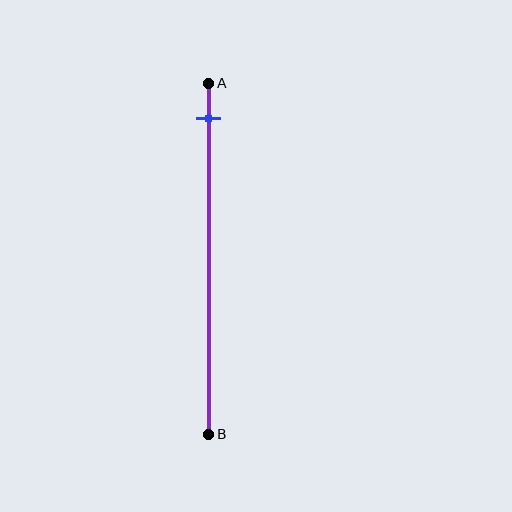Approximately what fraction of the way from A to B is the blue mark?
The blue mark is approximately 10% of the way from A to B.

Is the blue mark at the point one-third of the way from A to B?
No, the mark is at about 10% from A, not at the 33% one-third point.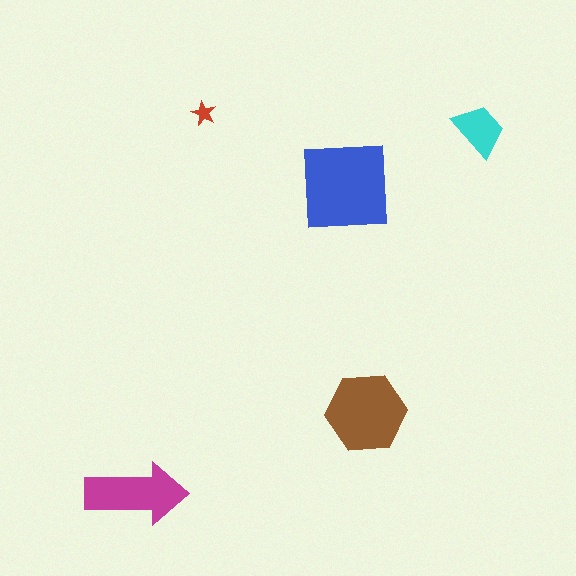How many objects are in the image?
There are 5 objects in the image.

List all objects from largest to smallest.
The blue square, the brown hexagon, the magenta arrow, the cyan trapezoid, the red star.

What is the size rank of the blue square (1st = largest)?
1st.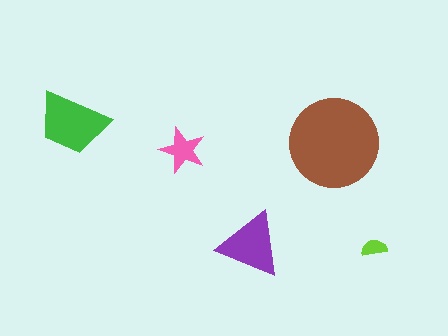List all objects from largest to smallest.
The brown circle, the green trapezoid, the purple triangle, the pink star, the lime semicircle.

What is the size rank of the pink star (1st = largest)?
4th.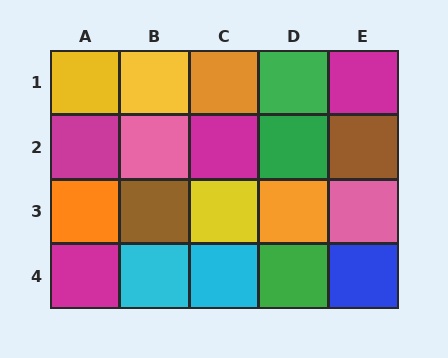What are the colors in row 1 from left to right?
Yellow, yellow, orange, green, magenta.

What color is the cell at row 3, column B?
Brown.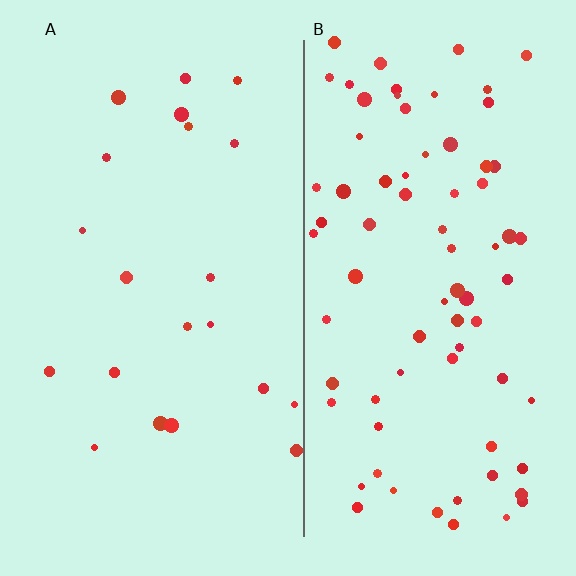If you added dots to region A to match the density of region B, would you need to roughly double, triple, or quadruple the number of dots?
Approximately quadruple.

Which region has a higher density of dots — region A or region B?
B (the right).